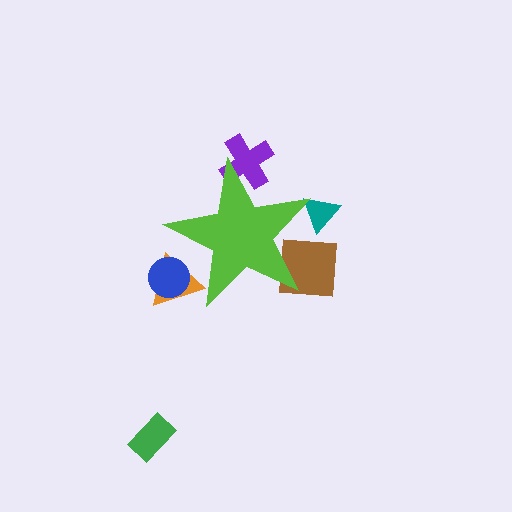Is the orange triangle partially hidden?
Yes, the orange triangle is partially hidden behind the lime star.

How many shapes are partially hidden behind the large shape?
5 shapes are partially hidden.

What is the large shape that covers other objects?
A lime star.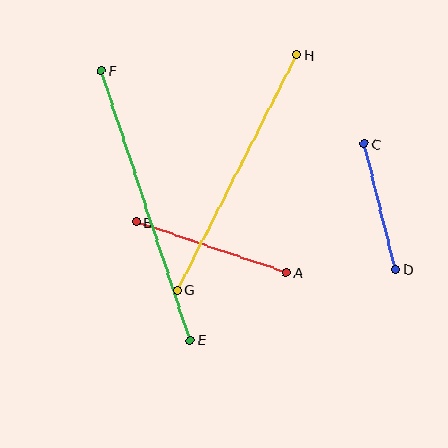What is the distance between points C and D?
The distance is approximately 129 pixels.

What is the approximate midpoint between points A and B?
The midpoint is at approximately (211, 247) pixels.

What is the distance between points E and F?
The distance is approximately 284 pixels.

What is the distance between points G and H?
The distance is approximately 264 pixels.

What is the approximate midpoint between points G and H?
The midpoint is at approximately (237, 172) pixels.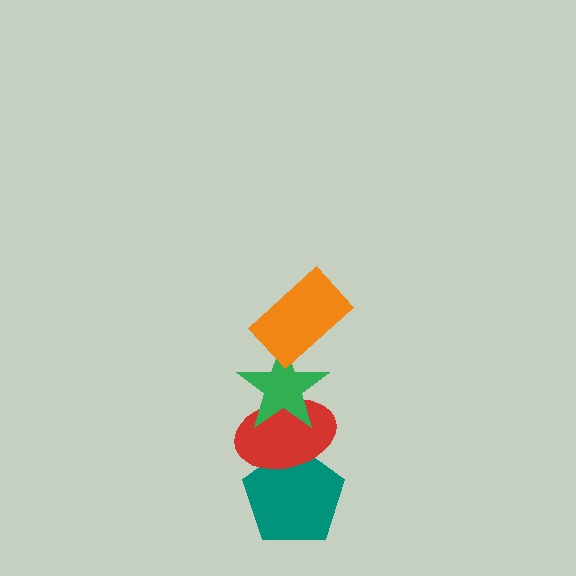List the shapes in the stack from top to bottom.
From top to bottom: the orange rectangle, the green star, the red ellipse, the teal pentagon.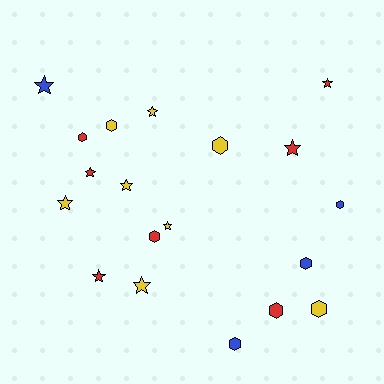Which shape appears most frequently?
Star, with 10 objects.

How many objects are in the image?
There are 19 objects.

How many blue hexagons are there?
There are 3 blue hexagons.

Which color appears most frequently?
Yellow, with 8 objects.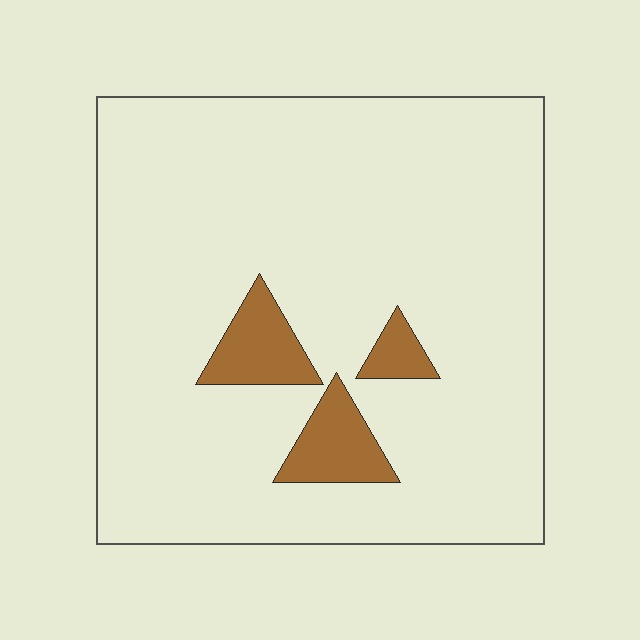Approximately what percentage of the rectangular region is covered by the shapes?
Approximately 10%.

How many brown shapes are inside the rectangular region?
3.